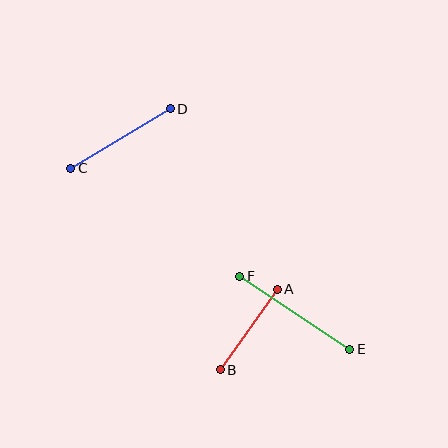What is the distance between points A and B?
The distance is approximately 98 pixels.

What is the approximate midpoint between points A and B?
The midpoint is at approximately (249, 329) pixels.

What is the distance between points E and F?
The distance is approximately 132 pixels.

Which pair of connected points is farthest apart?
Points E and F are farthest apart.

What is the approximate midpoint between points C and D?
The midpoint is at approximately (120, 139) pixels.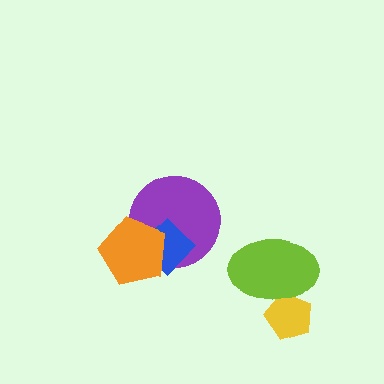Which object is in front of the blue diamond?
The orange pentagon is in front of the blue diamond.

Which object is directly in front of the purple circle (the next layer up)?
The blue diamond is directly in front of the purple circle.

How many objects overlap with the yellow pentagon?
1 object overlaps with the yellow pentagon.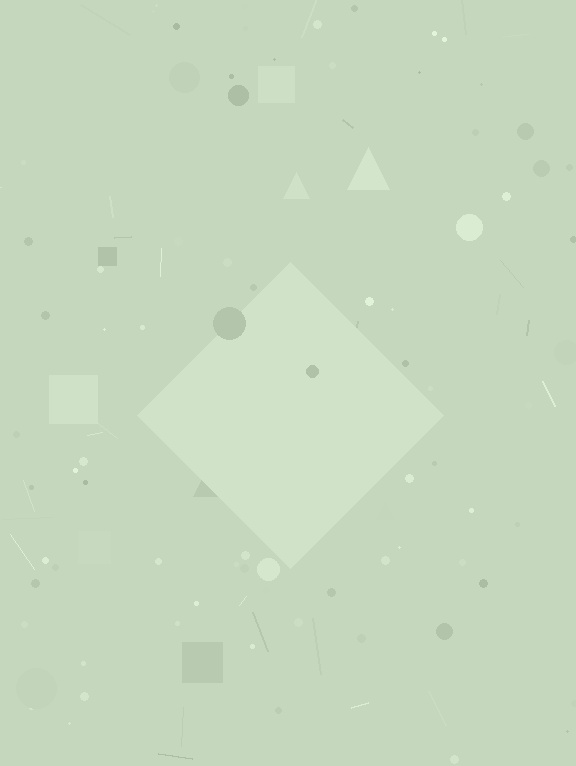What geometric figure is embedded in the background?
A diamond is embedded in the background.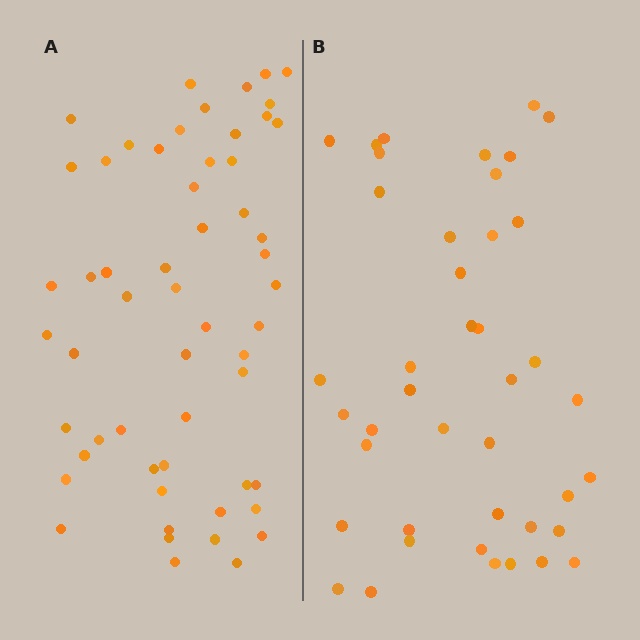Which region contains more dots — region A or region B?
Region A (the left region) has more dots.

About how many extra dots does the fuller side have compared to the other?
Region A has approximately 15 more dots than region B.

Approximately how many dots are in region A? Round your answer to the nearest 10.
About 60 dots. (The exact count is 56, which rounds to 60.)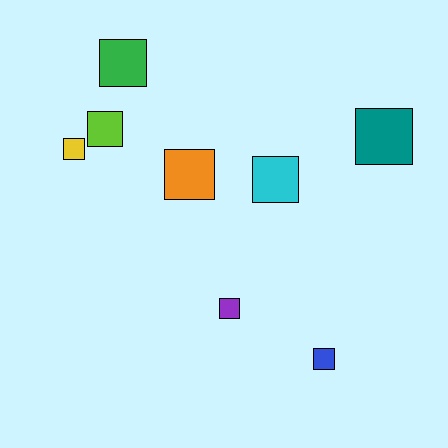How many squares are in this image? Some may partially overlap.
There are 8 squares.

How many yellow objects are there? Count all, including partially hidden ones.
There is 1 yellow object.